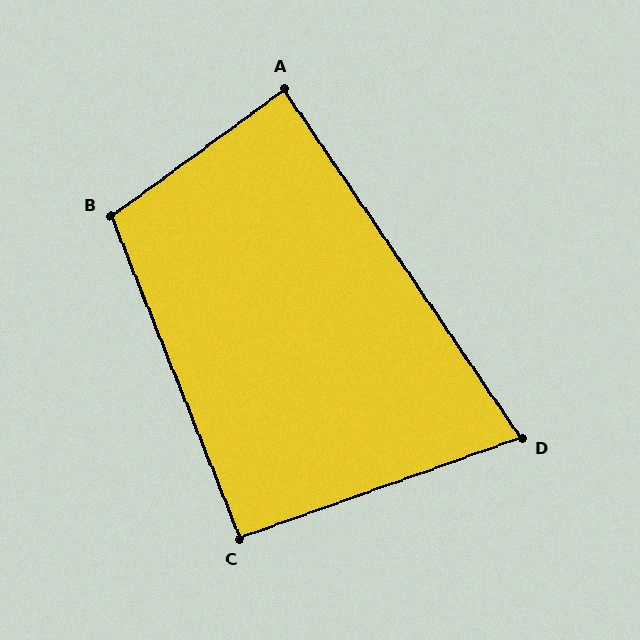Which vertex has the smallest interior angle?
D, at approximately 75 degrees.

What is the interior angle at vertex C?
Approximately 92 degrees (approximately right).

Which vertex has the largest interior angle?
B, at approximately 105 degrees.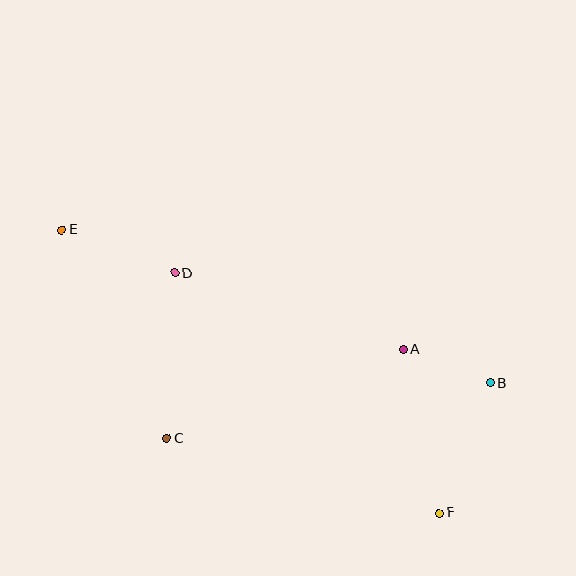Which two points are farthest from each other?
Points E and F are farthest from each other.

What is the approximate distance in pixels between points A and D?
The distance between A and D is approximately 240 pixels.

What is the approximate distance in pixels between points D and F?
The distance between D and F is approximately 357 pixels.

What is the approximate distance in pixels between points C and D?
The distance between C and D is approximately 166 pixels.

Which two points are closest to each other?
Points A and B are closest to each other.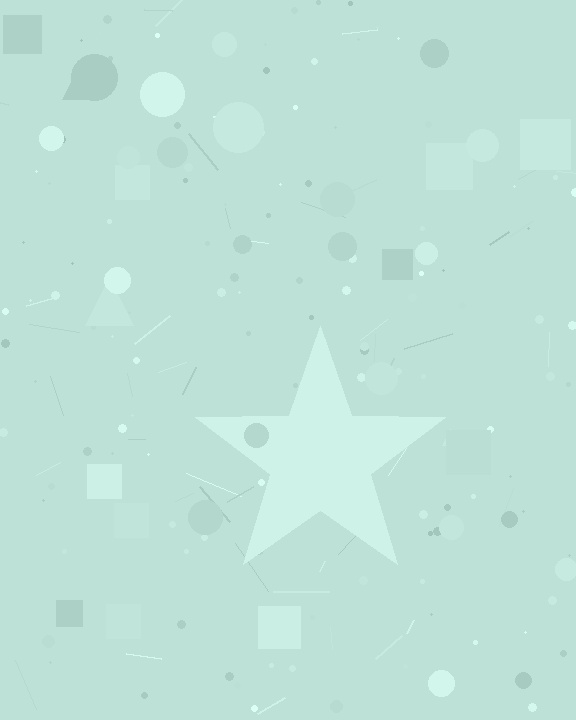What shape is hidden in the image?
A star is hidden in the image.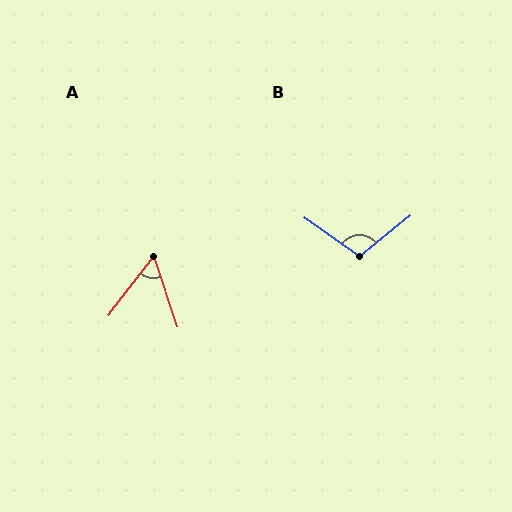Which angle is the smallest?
A, at approximately 56 degrees.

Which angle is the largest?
B, at approximately 106 degrees.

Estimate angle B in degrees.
Approximately 106 degrees.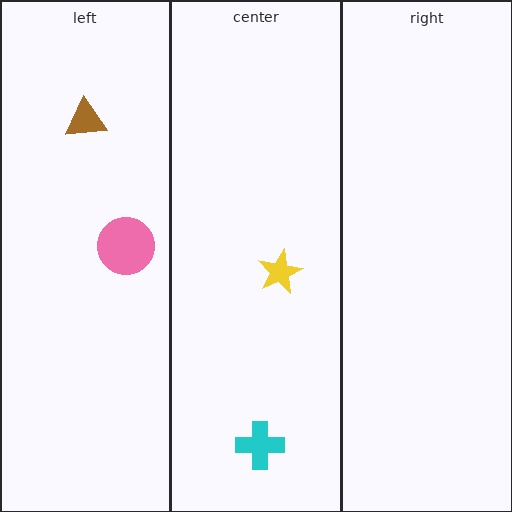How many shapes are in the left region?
2.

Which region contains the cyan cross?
The center region.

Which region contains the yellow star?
The center region.